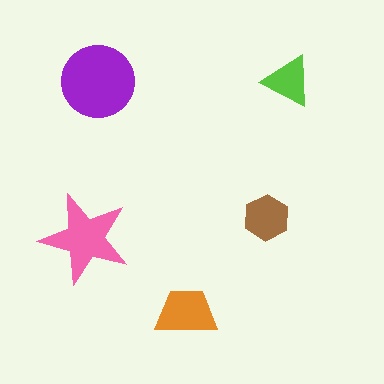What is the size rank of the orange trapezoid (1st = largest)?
3rd.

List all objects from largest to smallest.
The purple circle, the pink star, the orange trapezoid, the brown hexagon, the lime triangle.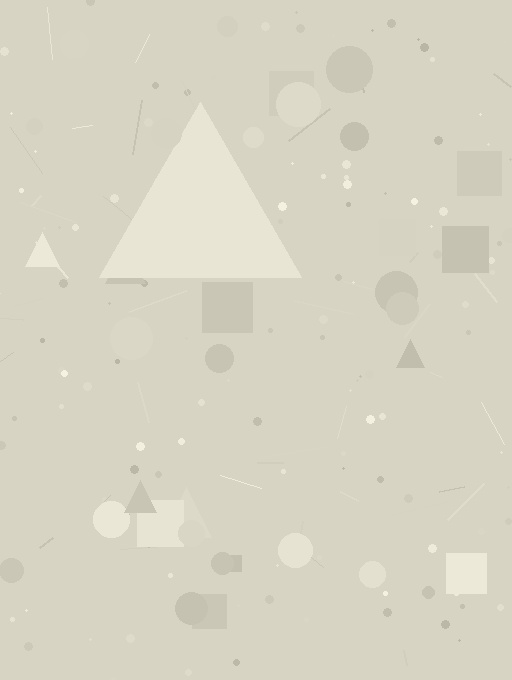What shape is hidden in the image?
A triangle is hidden in the image.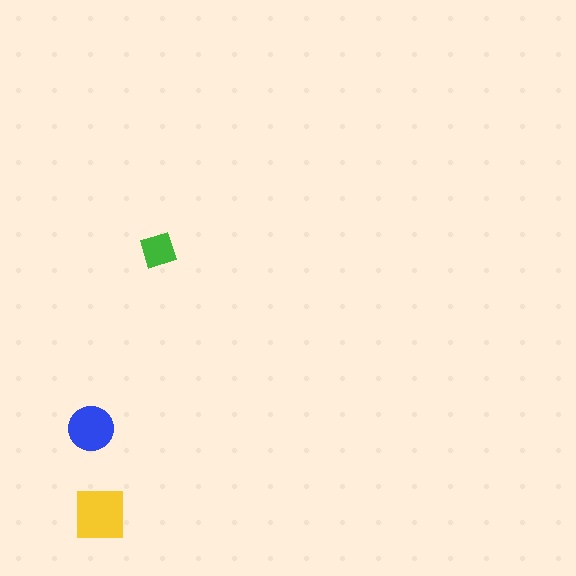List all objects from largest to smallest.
The yellow square, the blue circle, the green diamond.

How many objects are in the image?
There are 3 objects in the image.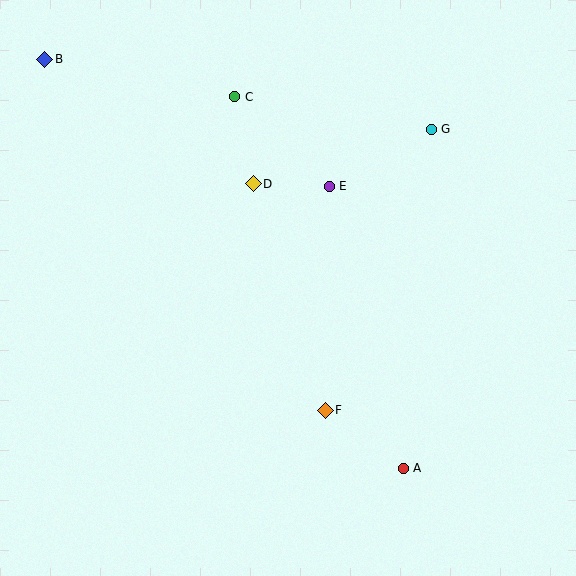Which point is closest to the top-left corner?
Point B is closest to the top-left corner.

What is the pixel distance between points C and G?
The distance between C and G is 199 pixels.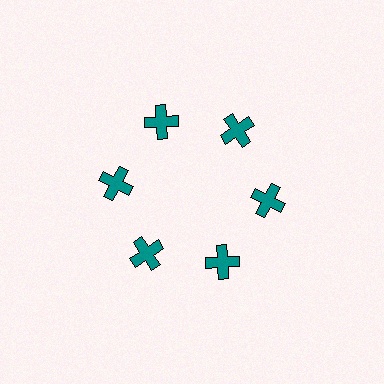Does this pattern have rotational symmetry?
Yes, this pattern has 6-fold rotational symmetry. It looks the same after rotating 60 degrees around the center.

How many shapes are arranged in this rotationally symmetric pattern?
There are 6 shapes, arranged in 6 groups of 1.